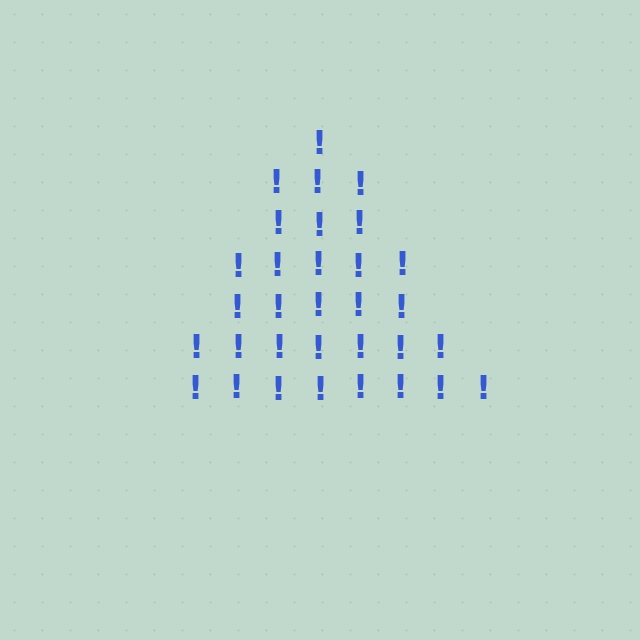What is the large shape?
The large shape is a triangle.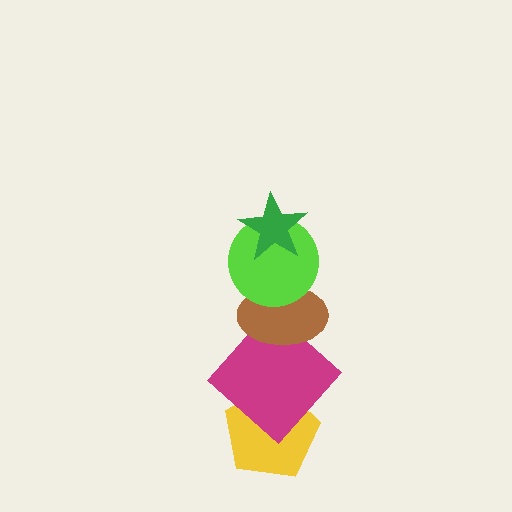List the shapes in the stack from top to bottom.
From top to bottom: the green star, the lime circle, the brown ellipse, the magenta diamond, the yellow pentagon.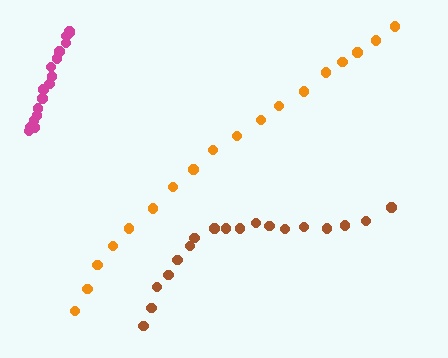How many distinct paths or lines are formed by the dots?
There are 3 distinct paths.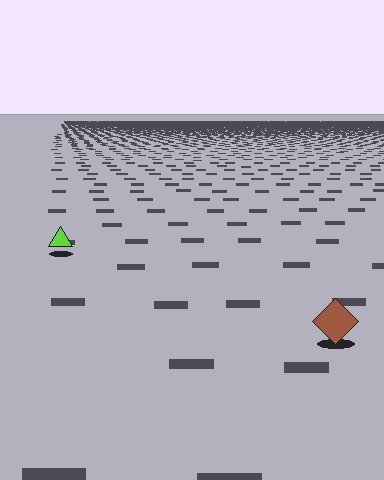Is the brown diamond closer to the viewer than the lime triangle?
Yes. The brown diamond is closer — you can tell from the texture gradient: the ground texture is coarser near it.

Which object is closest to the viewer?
The brown diamond is closest. The texture marks near it are larger and more spread out.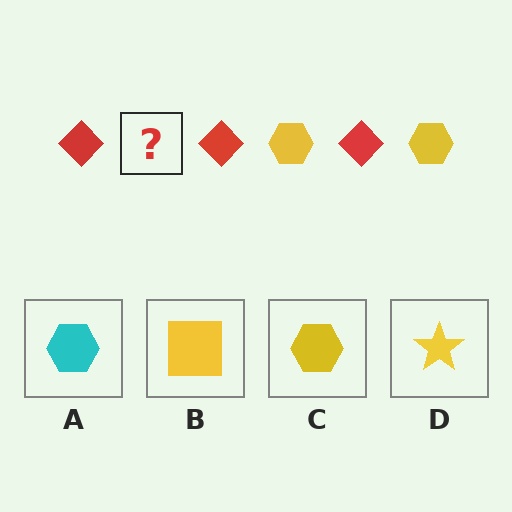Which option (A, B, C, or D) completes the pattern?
C.